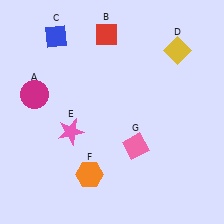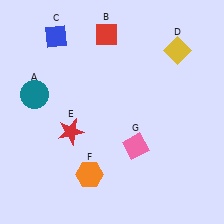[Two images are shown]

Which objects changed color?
A changed from magenta to teal. E changed from pink to red.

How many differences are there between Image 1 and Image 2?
There are 2 differences between the two images.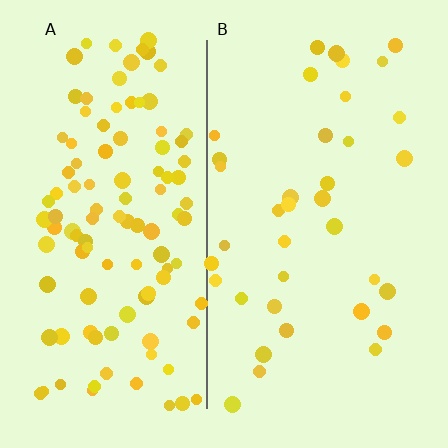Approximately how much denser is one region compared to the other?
Approximately 2.9× — region A over region B.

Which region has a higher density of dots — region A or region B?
A (the left).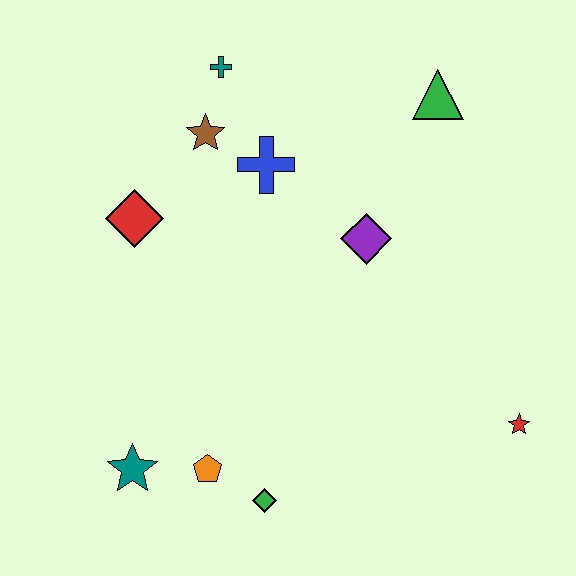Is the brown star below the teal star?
No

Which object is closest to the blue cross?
The brown star is closest to the blue cross.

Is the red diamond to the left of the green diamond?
Yes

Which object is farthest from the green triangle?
The teal star is farthest from the green triangle.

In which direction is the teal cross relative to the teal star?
The teal cross is above the teal star.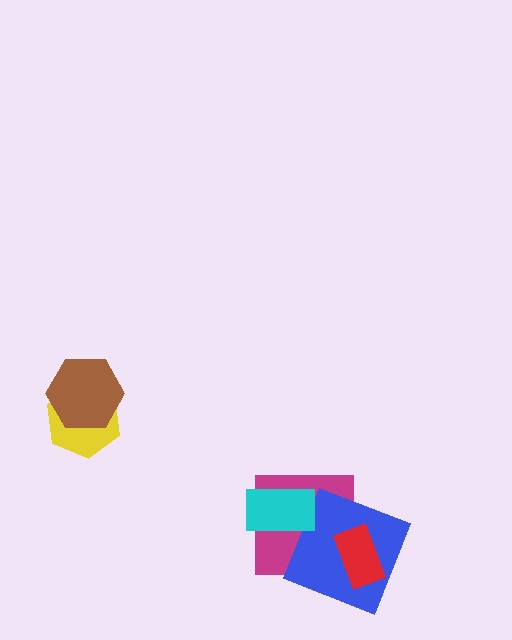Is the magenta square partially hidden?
Yes, it is partially covered by another shape.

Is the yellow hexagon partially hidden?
Yes, it is partially covered by another shape.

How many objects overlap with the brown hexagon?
1 object overlaps with the brown hexagon.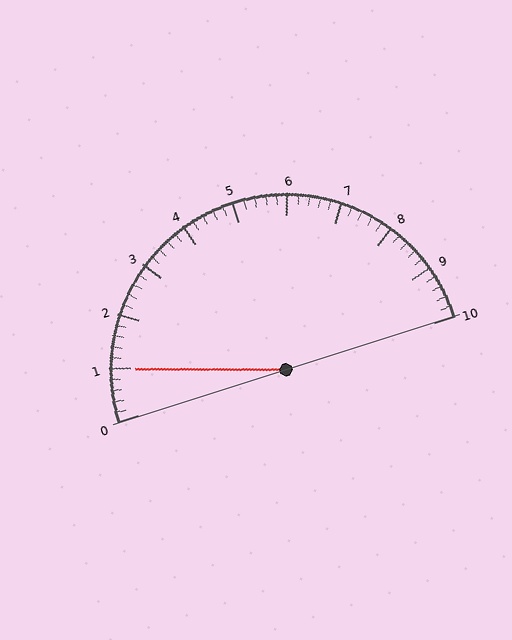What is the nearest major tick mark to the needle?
The nearest major tick mark is 1.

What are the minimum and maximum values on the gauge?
The gauge ranges from 0 to 10.